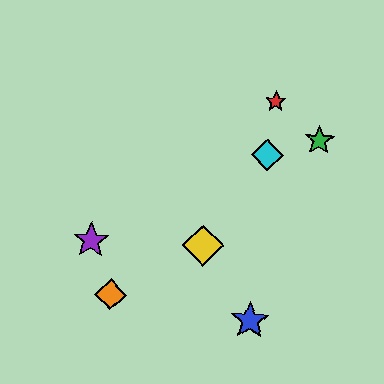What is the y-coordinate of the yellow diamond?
The yellow diamond is at y≈245.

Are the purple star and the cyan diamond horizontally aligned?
No, the purple star is at y≈240 and the cyan diamond is at y≈155.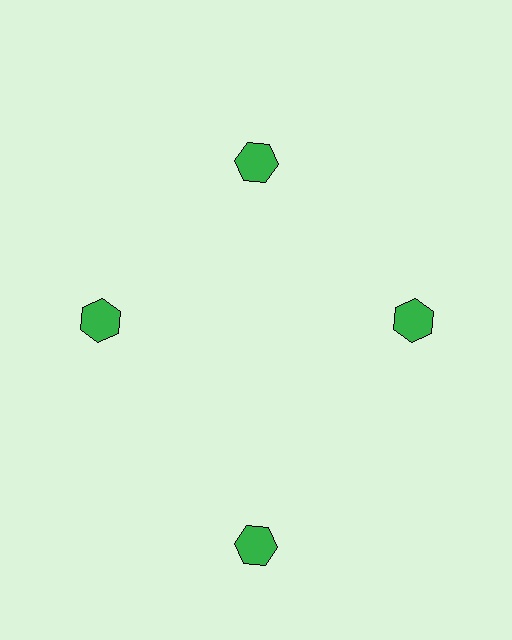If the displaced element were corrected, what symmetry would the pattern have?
It would have 4-fold rotational symmetry — the pattern would map onto itself every 90 degrees.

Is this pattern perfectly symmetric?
No. The 4 green hexagons are arranged in a ring, but one element near the 6 o'clock position is pushed outward from the center, breaking the 4-fold rotational symmetry.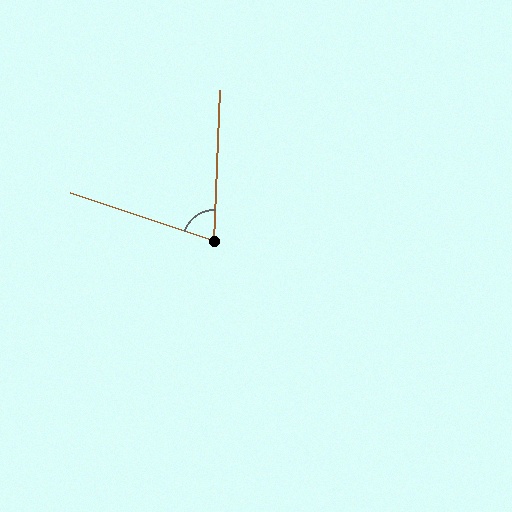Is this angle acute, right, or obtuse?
It is acute.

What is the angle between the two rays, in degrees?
Approximately 74 degrees.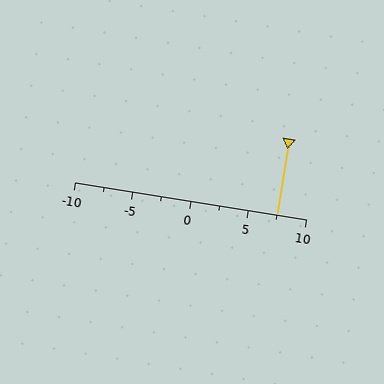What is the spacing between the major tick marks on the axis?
The major ticks are spaced 5 apart.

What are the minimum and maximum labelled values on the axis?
The axis runs from -10 to 10.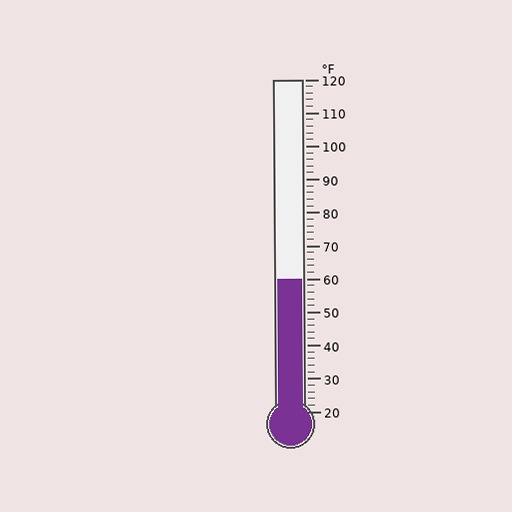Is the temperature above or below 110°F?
The temperature is below 110°F.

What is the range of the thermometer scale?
The thermometer scale ranges from 20°F to 120°F.